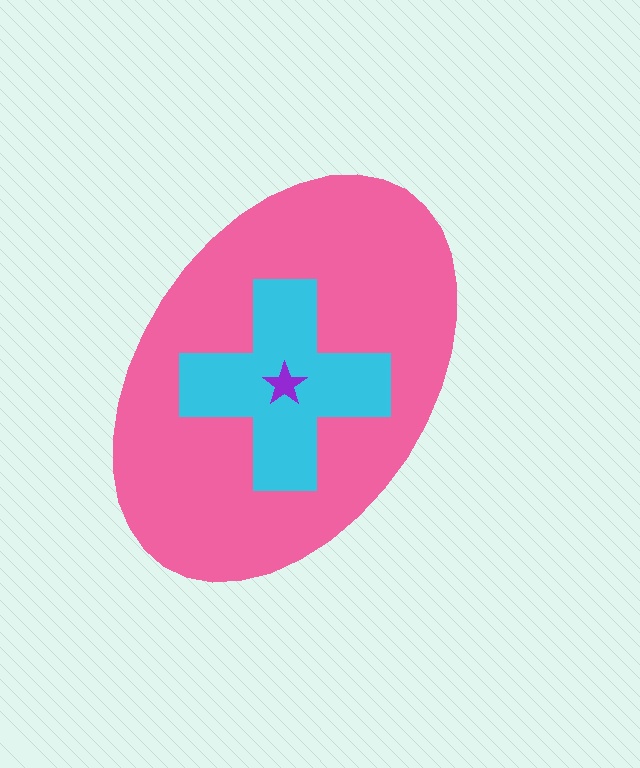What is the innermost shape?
The purple star.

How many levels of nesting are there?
3.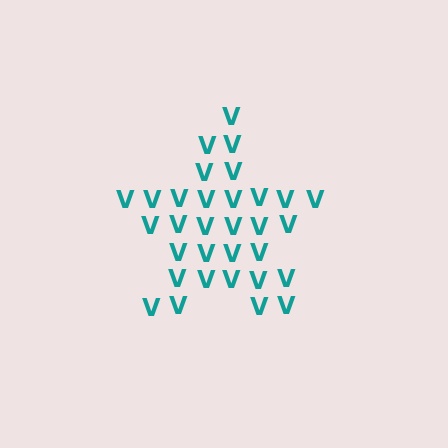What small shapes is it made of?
It is made of small letter V's.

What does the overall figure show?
The overall figure shows a star.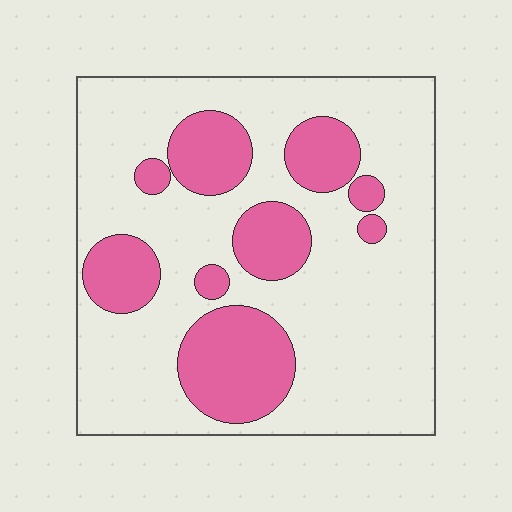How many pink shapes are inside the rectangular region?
9.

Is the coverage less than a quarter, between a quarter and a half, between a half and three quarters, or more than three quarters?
Between a quarter and a half.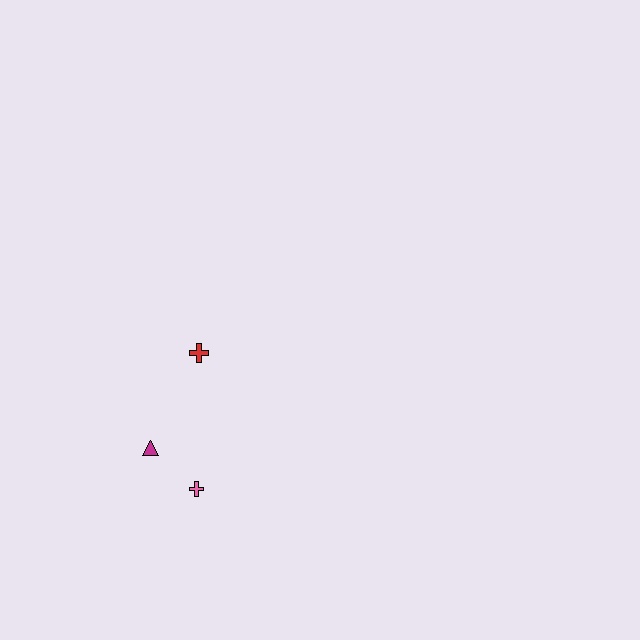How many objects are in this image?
There are 3 objects.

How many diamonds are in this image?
There are no diamonds.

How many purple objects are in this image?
There are no purple objects.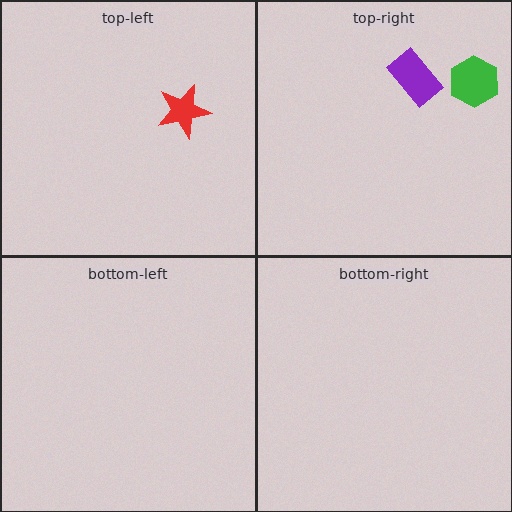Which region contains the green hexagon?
The top-right region.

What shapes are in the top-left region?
The red star.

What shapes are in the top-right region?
The purple rectangle, the green hexagon.